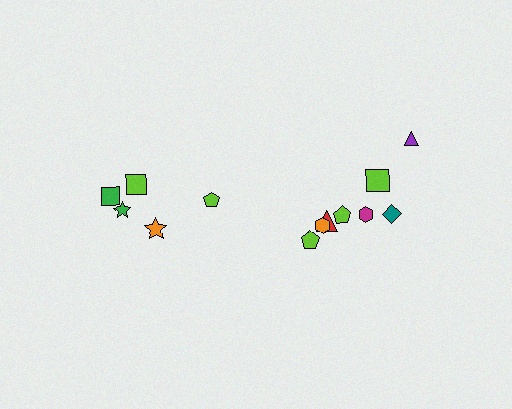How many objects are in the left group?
There are 5 objects.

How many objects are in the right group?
There are 8 objects.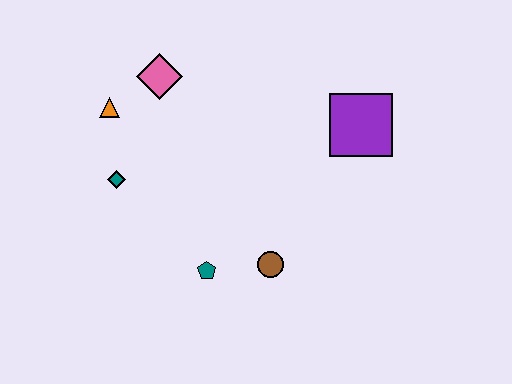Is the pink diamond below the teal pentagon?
No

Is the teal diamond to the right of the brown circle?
No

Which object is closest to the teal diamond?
The orange triangle is closest to the teal diamond.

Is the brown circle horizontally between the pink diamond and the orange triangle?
No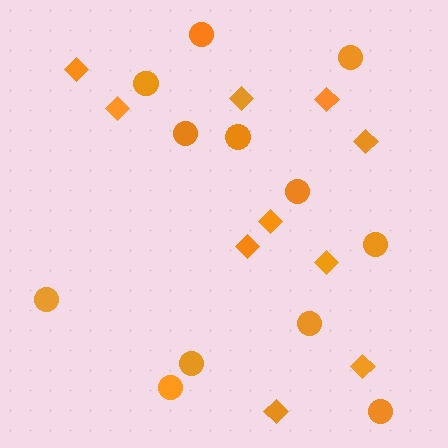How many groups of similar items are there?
There are 2 groups: one group of circles (12) and one group of diamonds (10).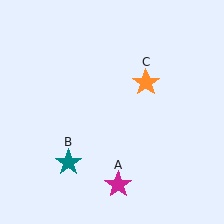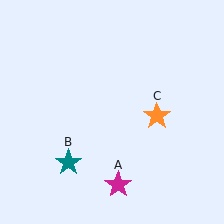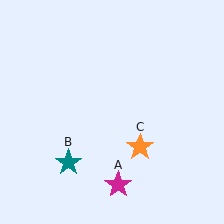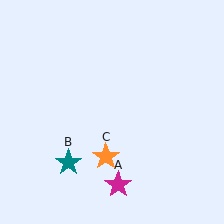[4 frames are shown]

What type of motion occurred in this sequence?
The orange star (object C) rotated clockwise around the center of the scene.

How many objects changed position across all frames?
1 object changed position: orange star (object C).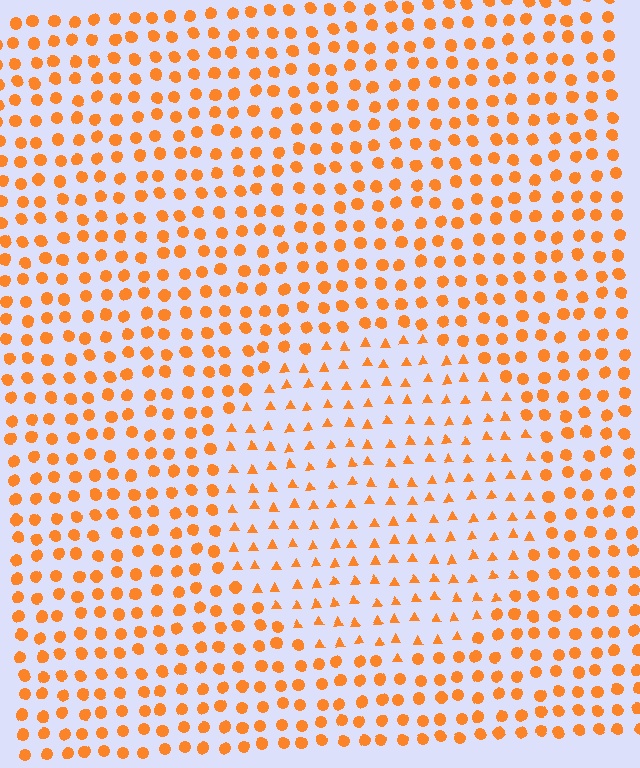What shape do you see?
I see a circle.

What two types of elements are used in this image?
The image uses triangles inside the circle region and circles outside it.